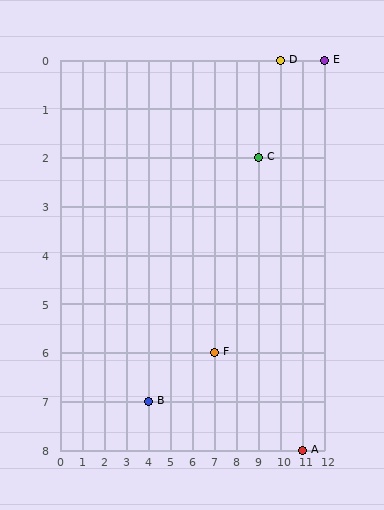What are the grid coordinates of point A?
Point A is at grid coordinates (11, 8).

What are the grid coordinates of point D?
Point D is at grid coordinates (10, 0).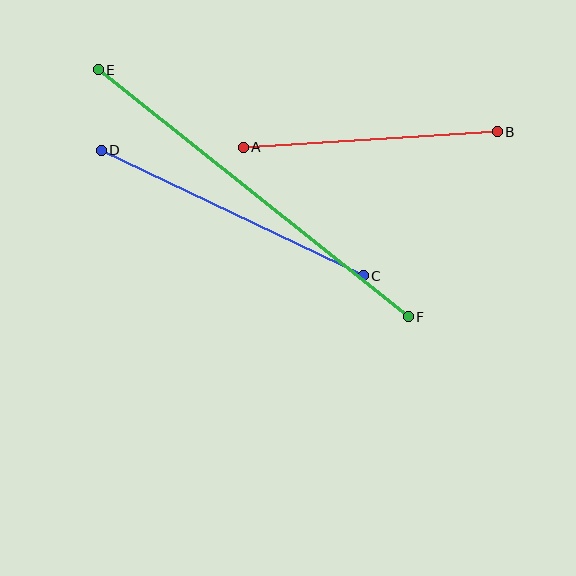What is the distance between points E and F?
The distance is approximately 396 pixels.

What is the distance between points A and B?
The distance is approximately 255 pixels.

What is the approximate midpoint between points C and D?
The midpoint is at approximately (232, 213) pixels.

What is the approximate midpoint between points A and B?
The midpoint is at approximately (370, 140) pixels.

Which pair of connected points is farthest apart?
Points E and F are farthest apart.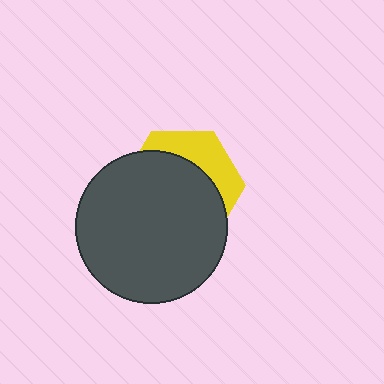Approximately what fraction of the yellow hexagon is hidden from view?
Roughly 69% of the yellow hexagon is hidden behind the dark gray circle.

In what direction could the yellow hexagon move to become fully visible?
The yellow hexagon could move up. That would shift it out from behind the dark gray circle entirely.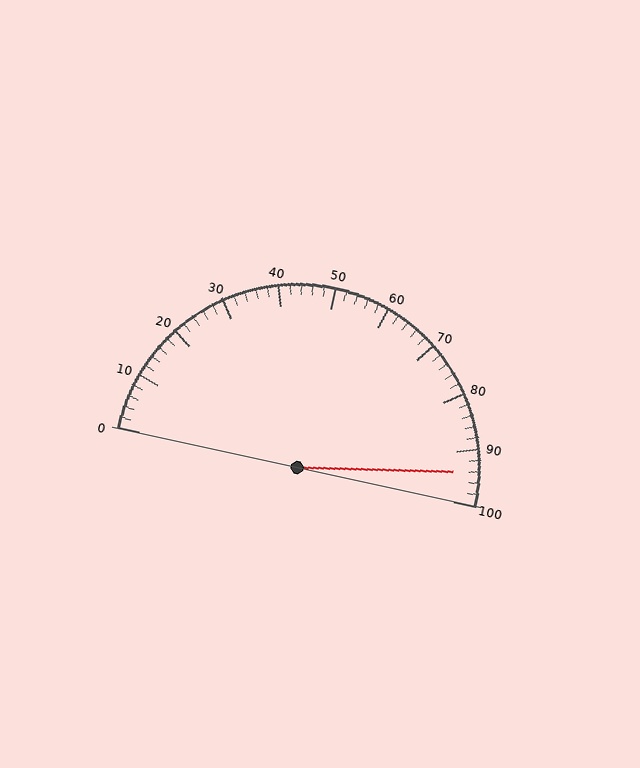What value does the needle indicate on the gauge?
The needle indicates approximately 94.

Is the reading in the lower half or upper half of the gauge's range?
The reading is in the upper half of the range (0 to 100).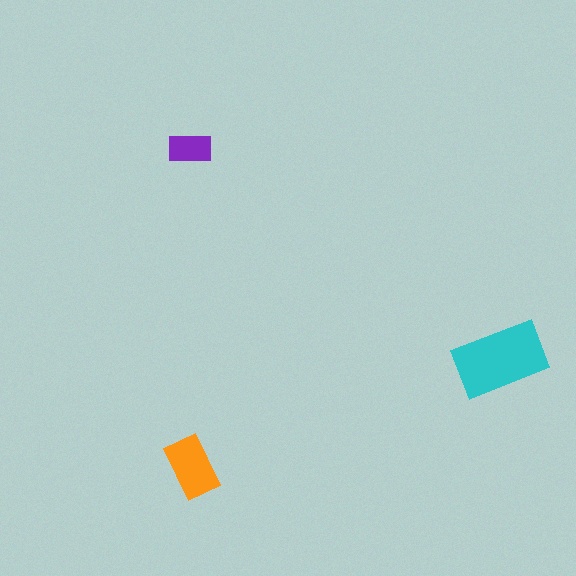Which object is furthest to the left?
The purple rectangle is leftmost.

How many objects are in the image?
There are 3 objects in the image.